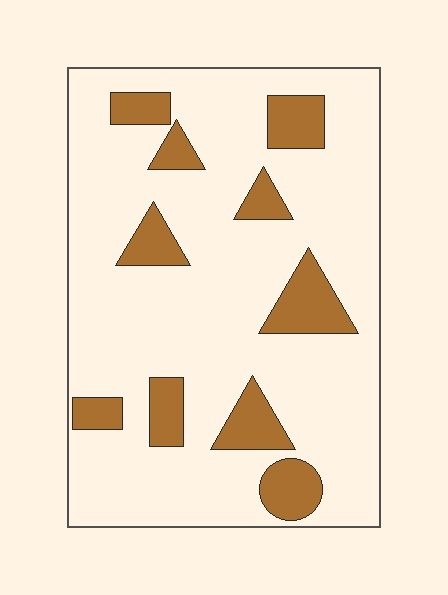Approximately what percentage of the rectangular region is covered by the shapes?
Approximately 20%.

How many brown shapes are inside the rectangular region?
10.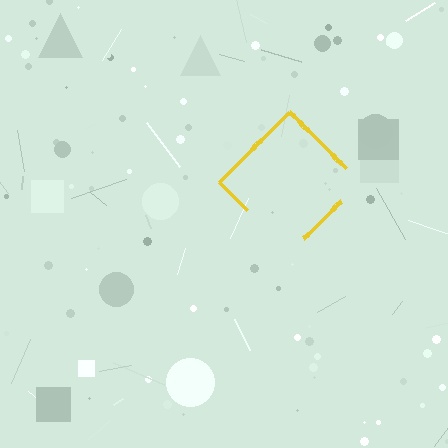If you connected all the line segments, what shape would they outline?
They would outline a diamond.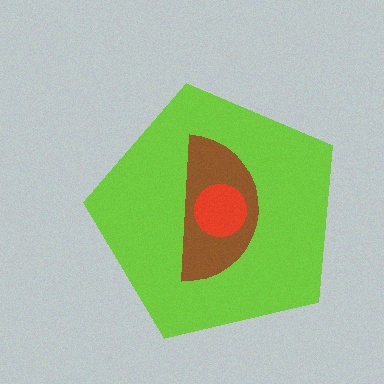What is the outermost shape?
The lime pentagon.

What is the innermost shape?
The red circle.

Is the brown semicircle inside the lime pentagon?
Yes.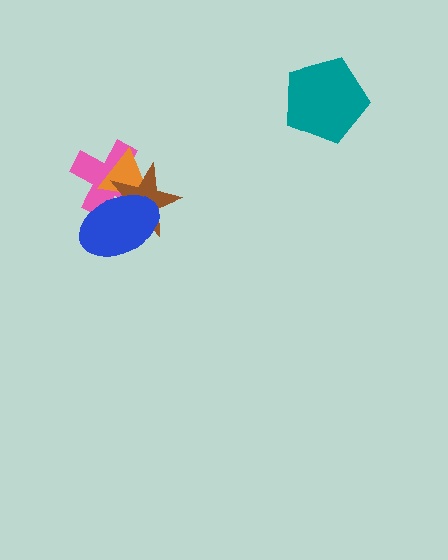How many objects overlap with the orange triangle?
3 objects overlap with the orange triangle.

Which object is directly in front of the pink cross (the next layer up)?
The orange triangle is directly in front of the pink cross.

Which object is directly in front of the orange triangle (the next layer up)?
The brown star is directly in front of the orange triangle.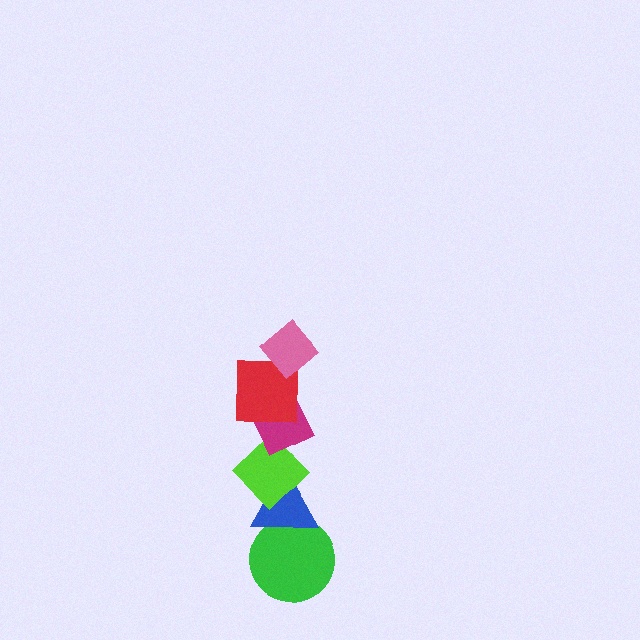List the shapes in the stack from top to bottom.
From top to bottom: the pink diamond, the red square, the magenta diamond, the lime diamond, the blue triangle, the green circle.